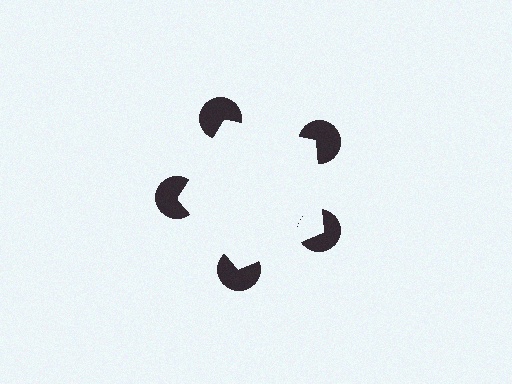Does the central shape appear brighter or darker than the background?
It typically appears slightly brighter than the background, even though no actual brightness change is drawn.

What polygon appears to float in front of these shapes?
An illusory pentagon — its edges are inferred from the aligned wedge cuts in the pac-man discs, not physically drawn.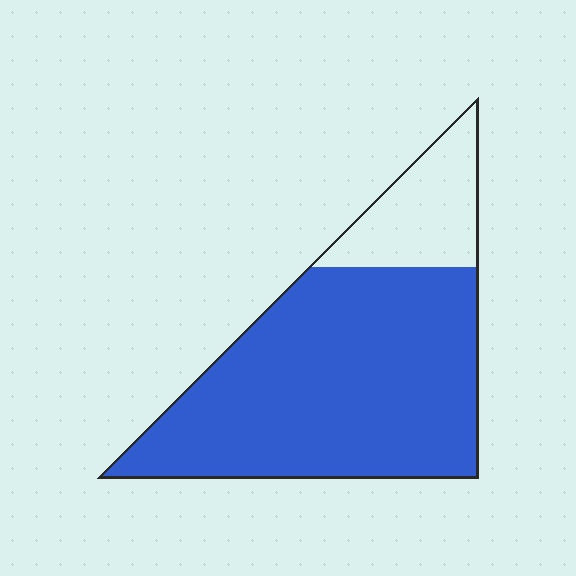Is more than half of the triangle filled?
Yes.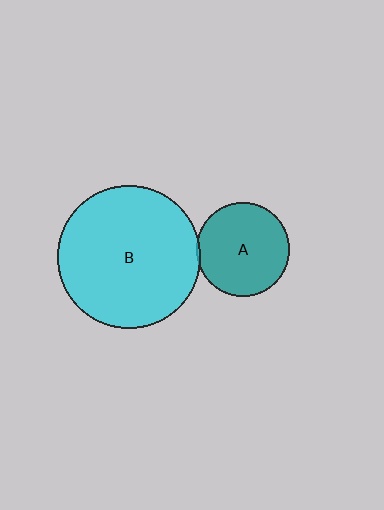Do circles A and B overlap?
Yes.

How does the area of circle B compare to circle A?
Approximately 2.3 times.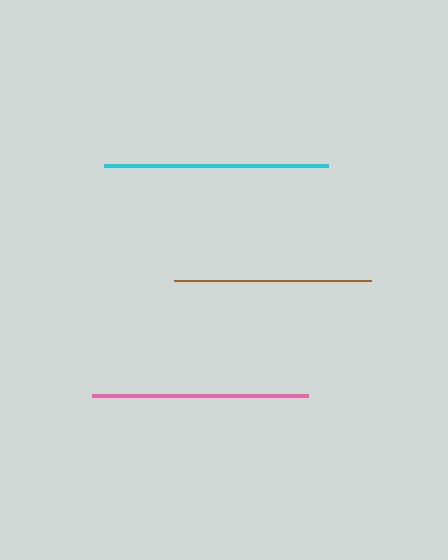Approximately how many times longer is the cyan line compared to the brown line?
The cyan line is approximately 1.1 times the length of the brown line.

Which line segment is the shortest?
The brown line is the shortest at approximately 197 pixels.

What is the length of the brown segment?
The brown segment is approximately 197 pixels long.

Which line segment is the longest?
The cyan line is the longest at approximately 224 pixels.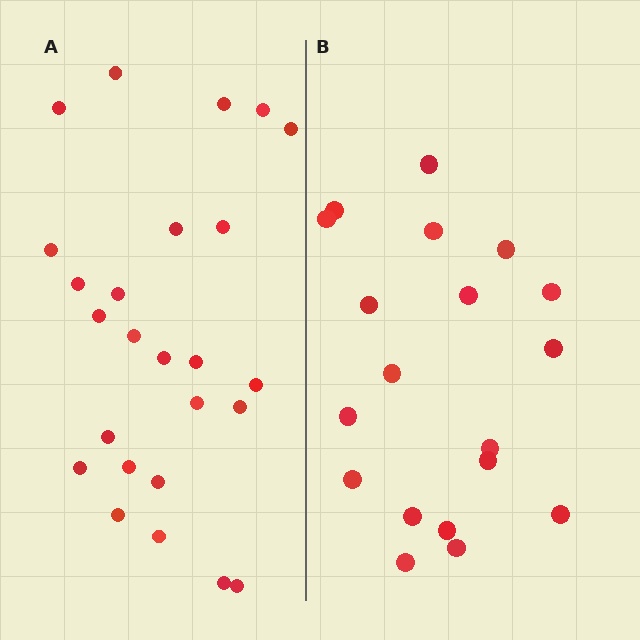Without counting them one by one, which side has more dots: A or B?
Region A (the left region) has more dots.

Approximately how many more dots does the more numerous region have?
Region A has about 6 more dots than region B.